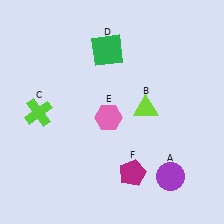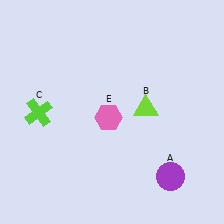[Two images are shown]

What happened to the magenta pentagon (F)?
The magenta pentagon (F) was removed in Image 2. It was in the bottom-right area of Image 1.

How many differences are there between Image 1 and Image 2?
There are 2 differences between the two images.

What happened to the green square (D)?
The green square (D) was removed in Image 2. It was in the top-left area of Image 1.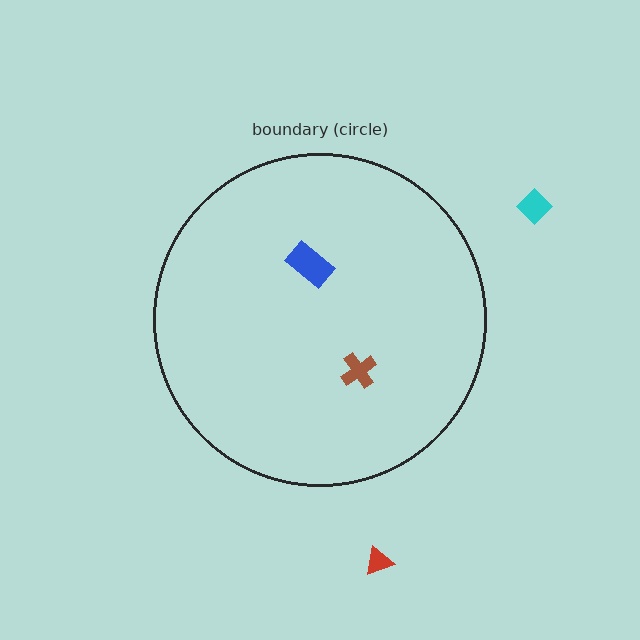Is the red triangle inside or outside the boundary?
Outside.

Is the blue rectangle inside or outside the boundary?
Inside.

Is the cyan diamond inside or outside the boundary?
Outside.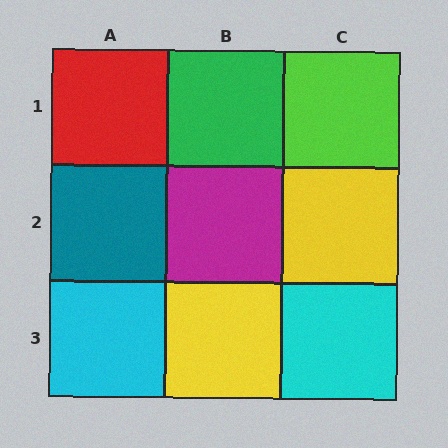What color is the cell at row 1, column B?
Green.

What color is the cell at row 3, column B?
Yellow.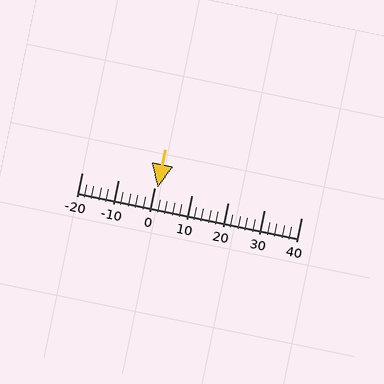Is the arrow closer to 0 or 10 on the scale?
The arrow is closer to 0.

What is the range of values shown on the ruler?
The ruler shows values from -20 to 40.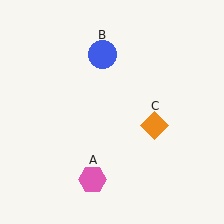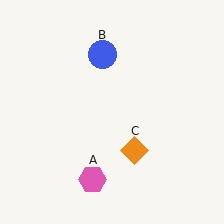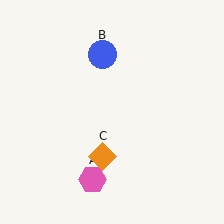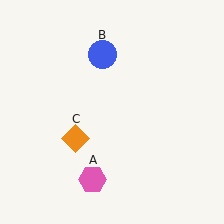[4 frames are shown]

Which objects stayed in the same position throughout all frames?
Pink hexagon (object A) and blue circle (object B) remained stationary.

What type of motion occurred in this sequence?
The orange diamond (object C) rotated clockwise around the center of the scene.